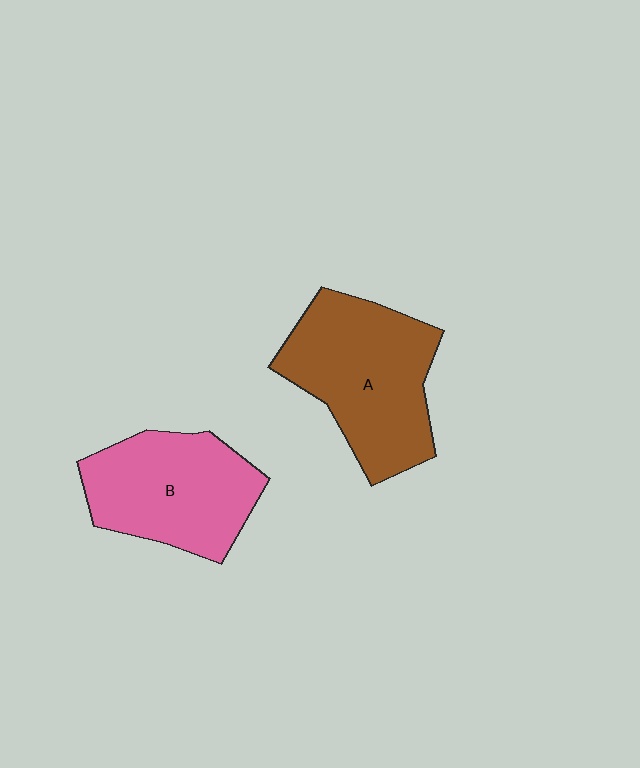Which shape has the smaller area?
Shape B (pink).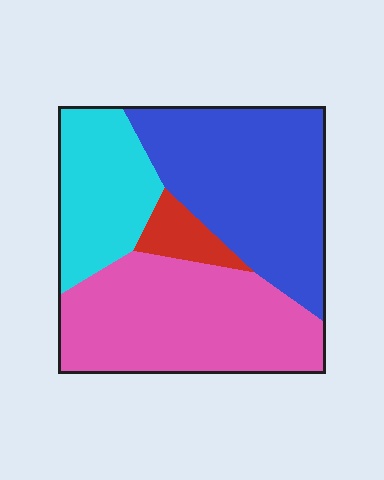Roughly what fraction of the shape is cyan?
Cyan covers roughly 20% of the shape.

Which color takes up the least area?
Red, at roughly 5%.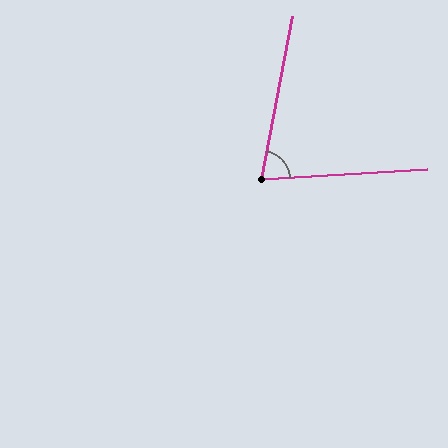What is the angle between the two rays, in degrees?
Approximately 76 degrees.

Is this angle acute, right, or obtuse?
It is acute.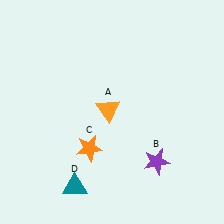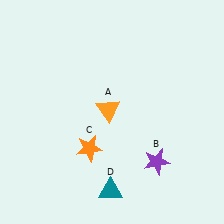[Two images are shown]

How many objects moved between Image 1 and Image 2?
1 object moved between the two images.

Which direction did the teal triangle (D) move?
The teal triangle (D) moved right.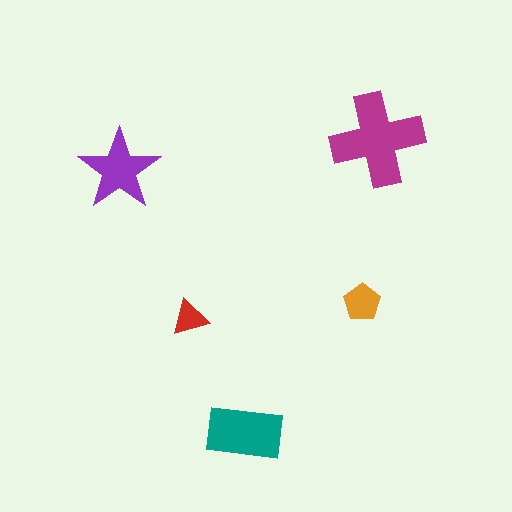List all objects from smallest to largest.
The red triangle, the orange pentagon, the purple star, the teal rectangle, the magenta cross.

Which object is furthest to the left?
The purple star is leftmost.